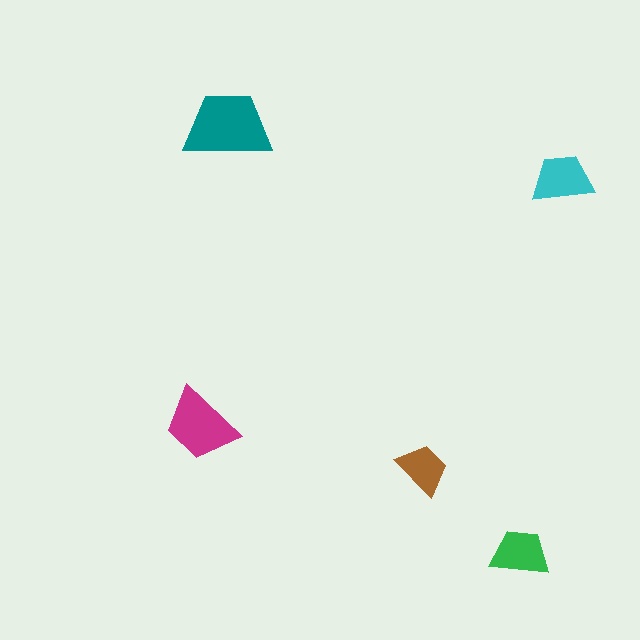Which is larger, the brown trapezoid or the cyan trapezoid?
The cyan one.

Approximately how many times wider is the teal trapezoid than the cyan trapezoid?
About 1.5 times wider.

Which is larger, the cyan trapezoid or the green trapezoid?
The cyan one.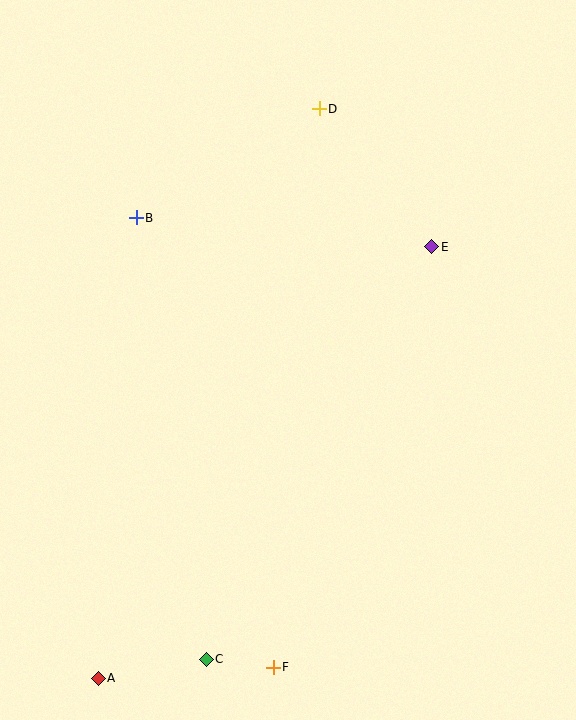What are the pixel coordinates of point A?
Point A is at (98, 678).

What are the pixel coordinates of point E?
Point E is at (432, 247).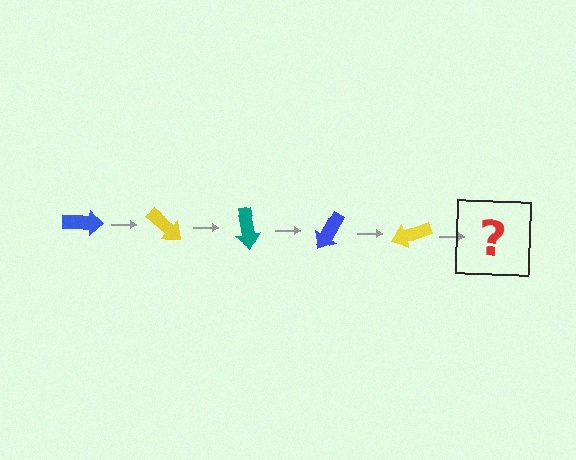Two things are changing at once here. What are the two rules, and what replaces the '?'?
The two rules are that it rotates 40 degrees each step and the color cycles through blue, yellow, and teal. The '?' should be a teal arrow, rotated 200 degrees from the start.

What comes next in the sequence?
The next element should be a teal arrow, rotated 200 degrees from the start.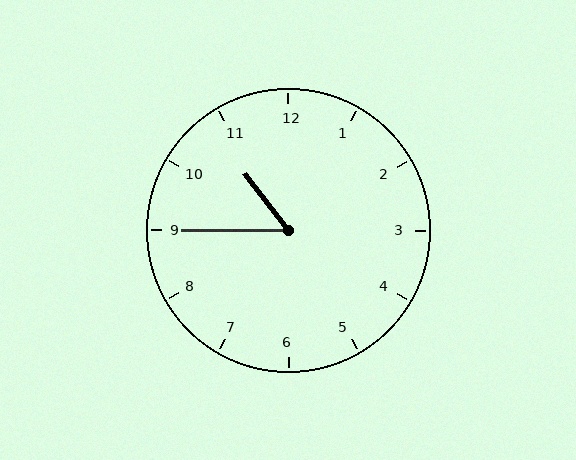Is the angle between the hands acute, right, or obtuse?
It is acute.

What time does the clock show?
10:45.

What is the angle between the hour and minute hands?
Approximately 52 degrees.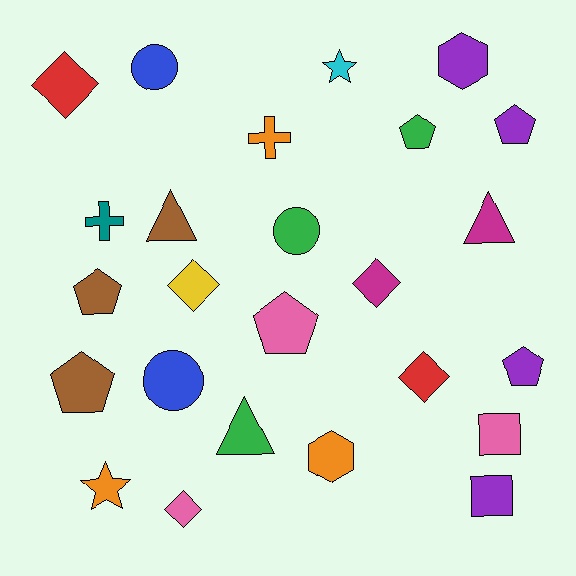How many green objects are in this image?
There are 3 green objects.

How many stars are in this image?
There are 2 stars.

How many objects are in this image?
There are 25 objects.